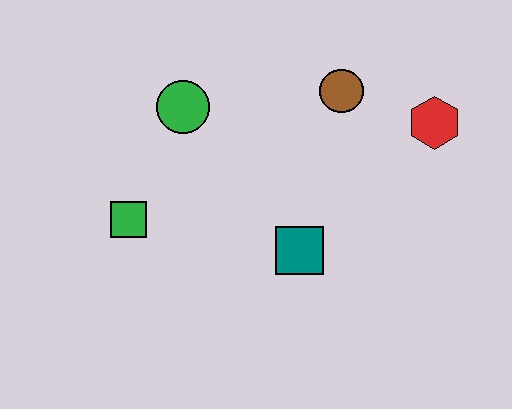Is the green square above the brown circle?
No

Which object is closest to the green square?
The green circle is closest to the green square.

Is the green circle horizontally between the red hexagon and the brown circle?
No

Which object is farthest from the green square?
The red hexagon is farthest from the green square.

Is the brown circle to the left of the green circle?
No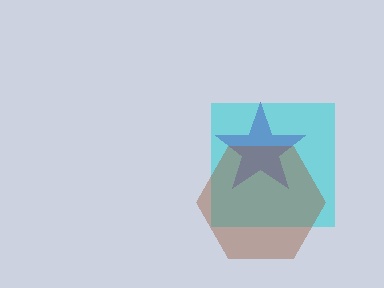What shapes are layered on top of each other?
The layered shapes are: a purple star, a cyan square, a brown hexagon.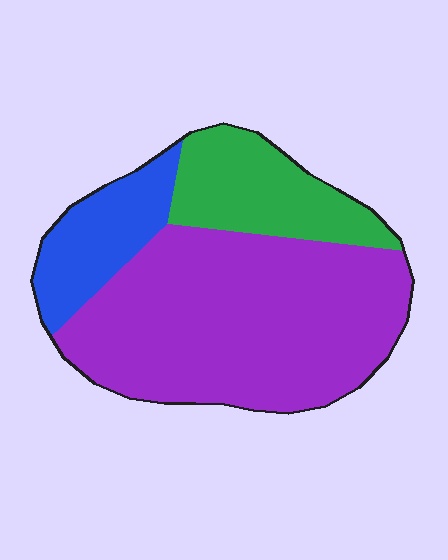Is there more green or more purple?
Purple.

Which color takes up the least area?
Blue, at roughly 15%.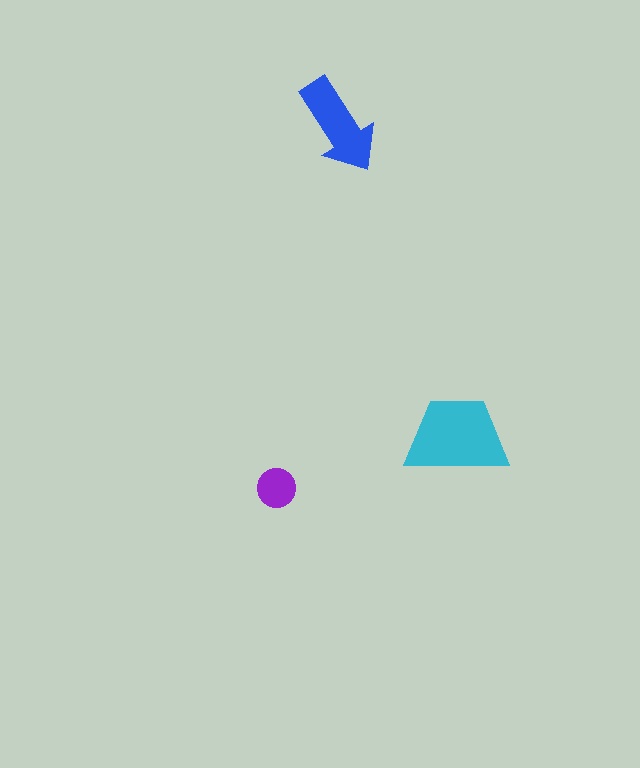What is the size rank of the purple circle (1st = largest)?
3rd.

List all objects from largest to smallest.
The cyan trapezoid, the blue arrow, the purple circle.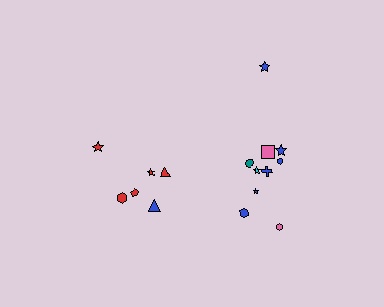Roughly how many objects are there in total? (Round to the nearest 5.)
Roughly 15 objects in total.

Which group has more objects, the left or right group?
The right group.